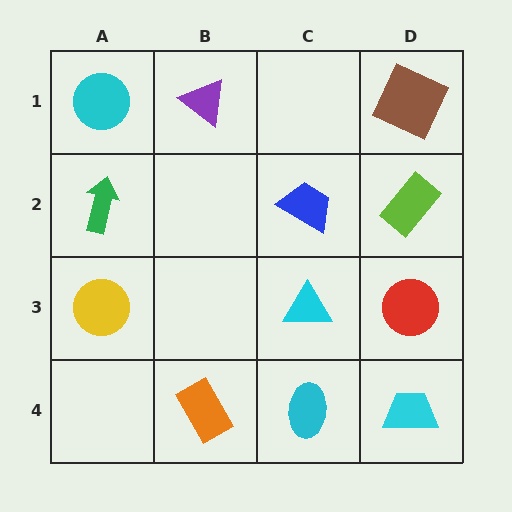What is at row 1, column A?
A cyan circle.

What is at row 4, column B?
An orange rectangle.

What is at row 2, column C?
A blue trapezoid.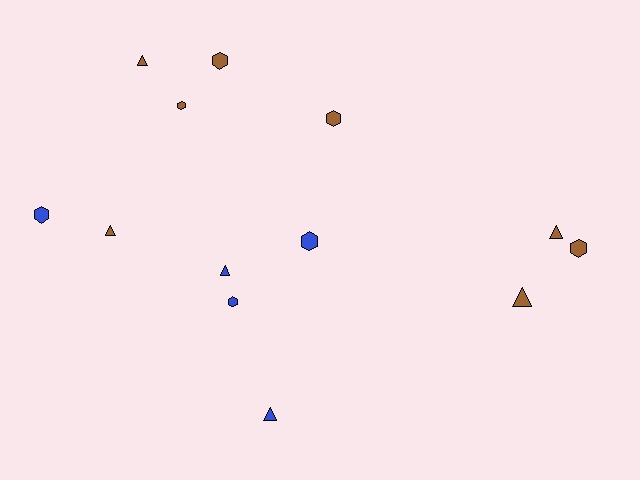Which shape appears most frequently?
Hexagon, with 7 objects.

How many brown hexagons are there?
There are 4 brown hexagons.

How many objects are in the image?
There are 13 objects.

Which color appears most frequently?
Brown, with 8 objects.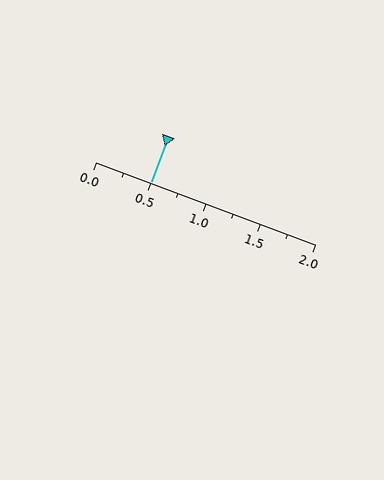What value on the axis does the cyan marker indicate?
The marker indicates approximately 0.5.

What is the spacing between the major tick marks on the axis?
The major ticks are spaced 0.5 apart.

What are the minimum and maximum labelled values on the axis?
The axis runs from 0.0 to 2.0.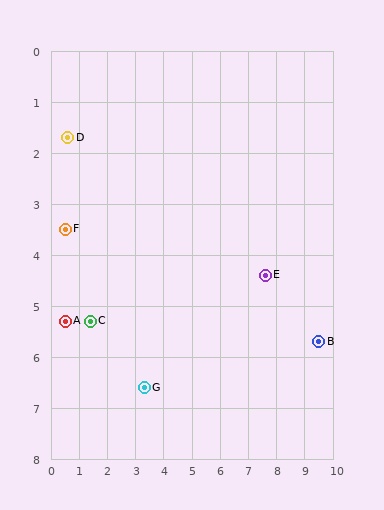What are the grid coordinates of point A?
Point A is at approximately (0.5, 5.3).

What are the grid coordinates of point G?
Point G is at approximately (3.3, 6.6).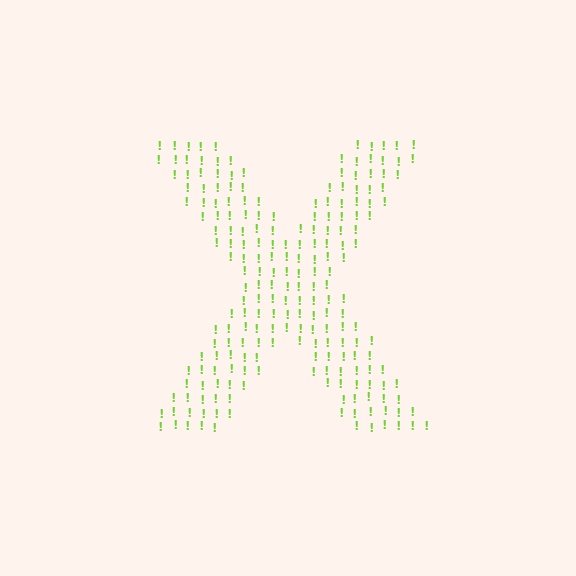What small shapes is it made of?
It is made of small exclamation marks.